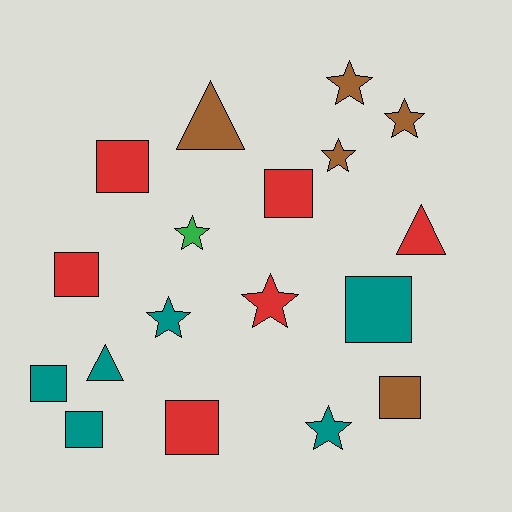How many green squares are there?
There are no green squares.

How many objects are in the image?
There are 18 objects.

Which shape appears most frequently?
Square, with 8 objects.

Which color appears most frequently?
Teal, with 6 objects.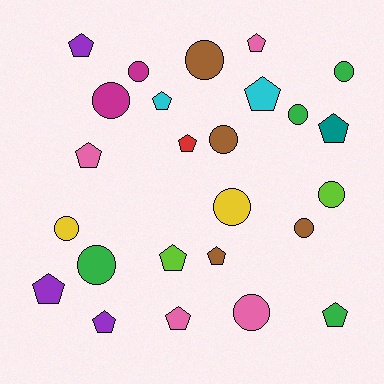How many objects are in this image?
There are 25 objects.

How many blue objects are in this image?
There are no blue objects.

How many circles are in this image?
There are 12 circles.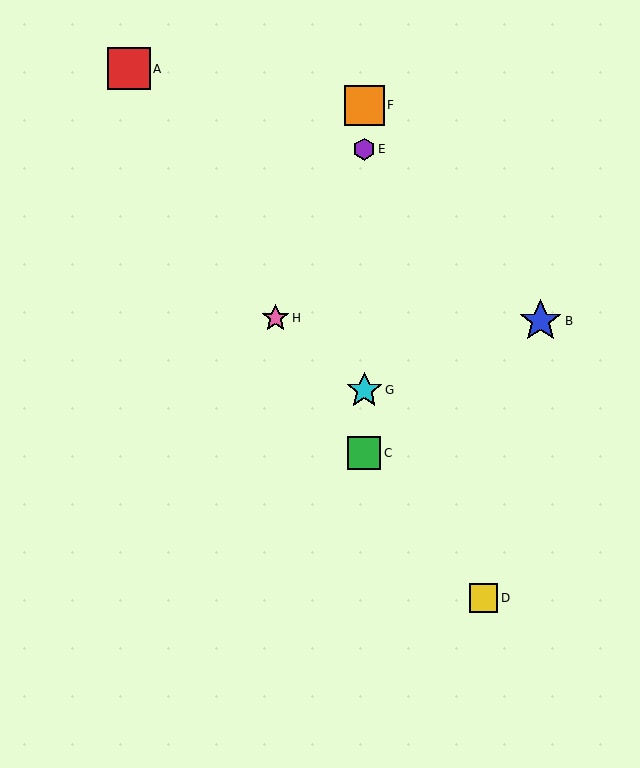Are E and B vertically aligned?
No, E is at x≈364 and B is at x≈541.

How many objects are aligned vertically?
4 objects (C, E, F, G) are aligned vertically.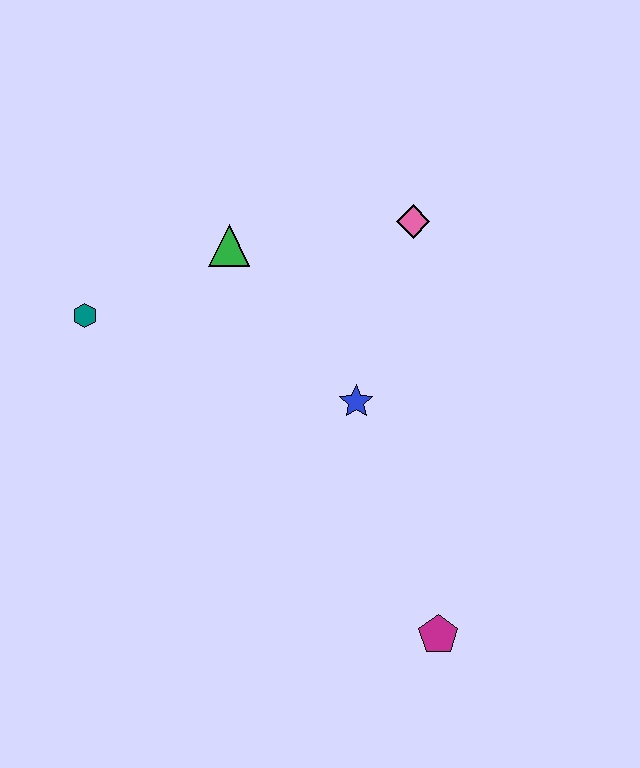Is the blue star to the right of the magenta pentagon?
No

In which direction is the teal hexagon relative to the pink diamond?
The teal hexagon is to the left of the pink diamond.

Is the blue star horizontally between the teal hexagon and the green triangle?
No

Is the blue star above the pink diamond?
No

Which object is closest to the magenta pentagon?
The blue star is closest to the magenta pentagon.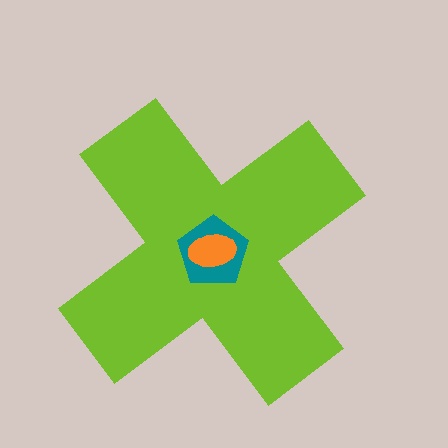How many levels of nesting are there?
3.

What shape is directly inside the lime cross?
The teal pentagon.